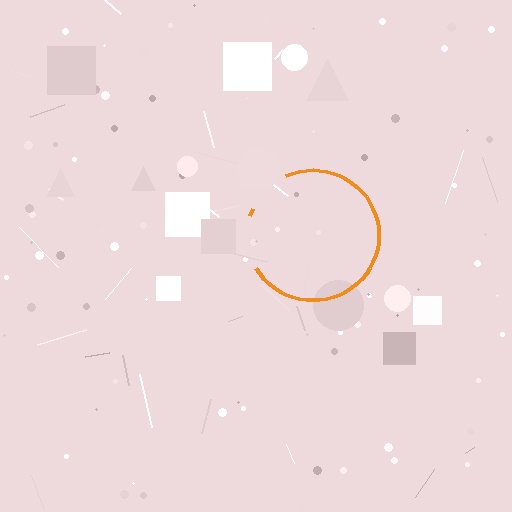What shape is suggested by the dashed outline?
The dashed outline suggests a circle.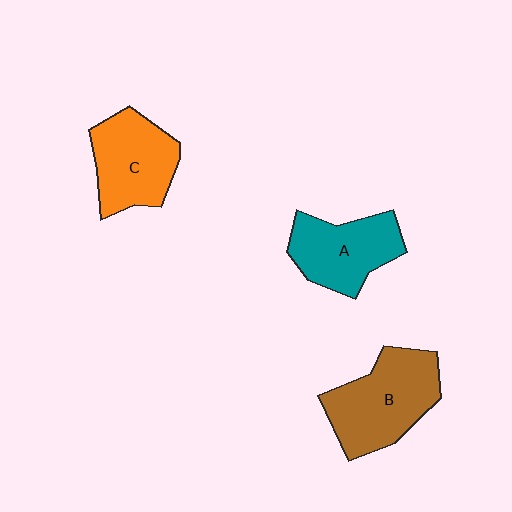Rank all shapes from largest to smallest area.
From largest to smallest: B (brown), C (orange), A (teal).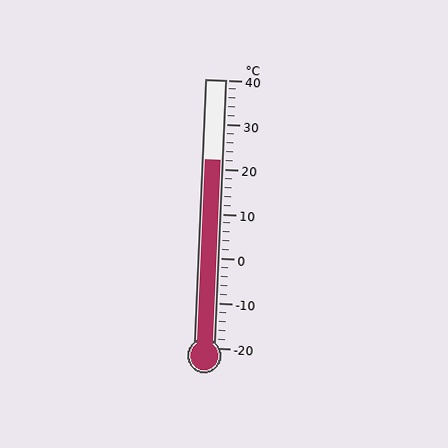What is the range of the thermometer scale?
The thermometer scale ranges from -20°C to 40°C.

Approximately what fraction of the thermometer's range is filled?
The thermometer is filled to approximately 70% of its range.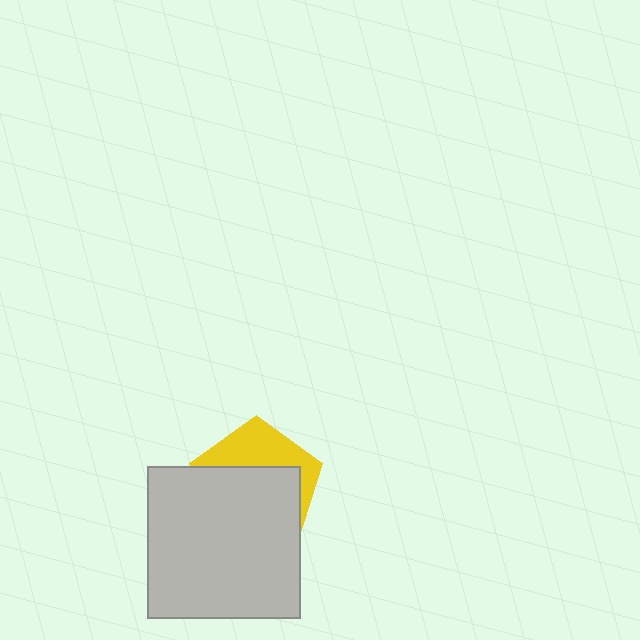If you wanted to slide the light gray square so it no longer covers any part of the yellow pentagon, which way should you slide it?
Slide it down — that is the most direct way to separate the two shapes.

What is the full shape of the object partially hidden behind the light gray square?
The partially hidden object is a yellow pentagon.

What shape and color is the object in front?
The object in front is a light gray square.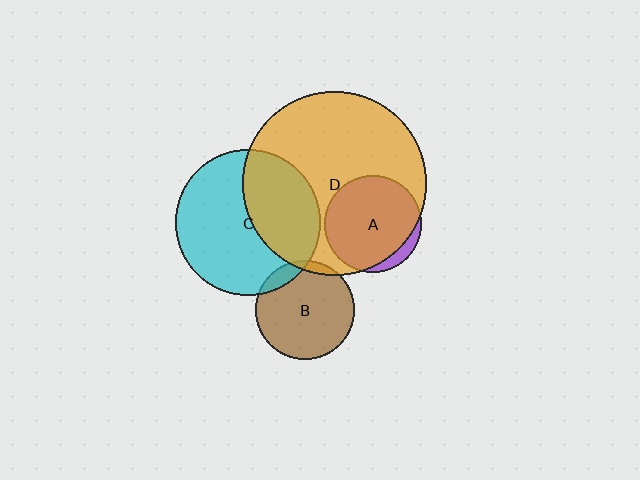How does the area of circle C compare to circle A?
Approximately 2.3 times.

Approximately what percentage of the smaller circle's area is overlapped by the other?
Approximately 10%.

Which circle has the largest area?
Circle D (orange).